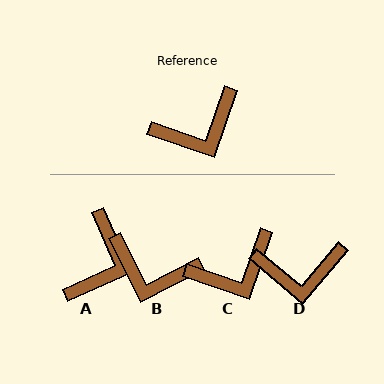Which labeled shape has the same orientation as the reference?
C.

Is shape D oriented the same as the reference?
No, it is off by about 21 degrees.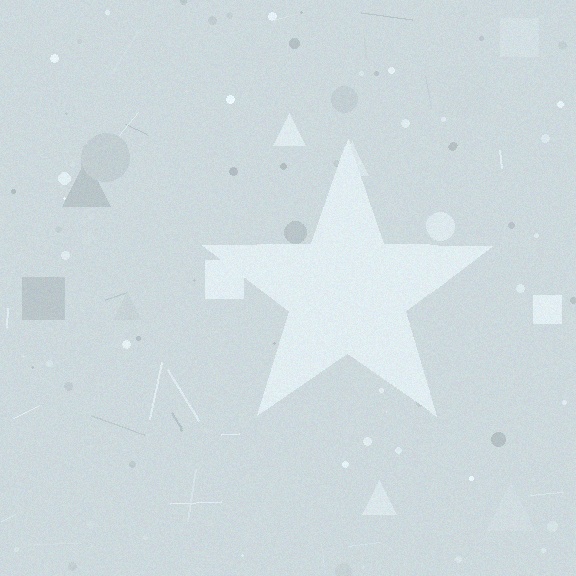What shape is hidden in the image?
A star is hidden in the image.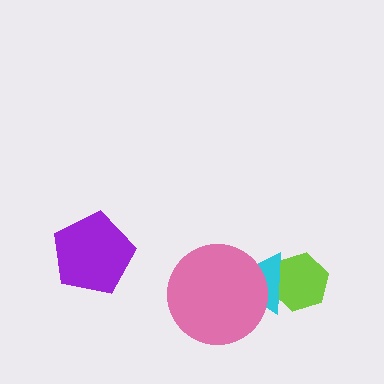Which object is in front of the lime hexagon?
The cyan triangle is in front of the lime hexagon.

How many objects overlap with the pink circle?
1 object overlaps with the pink circle.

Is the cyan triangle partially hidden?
Yes, it is partially covered by another shape.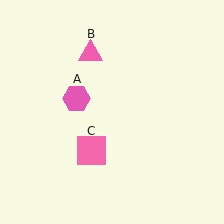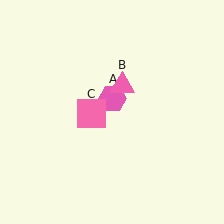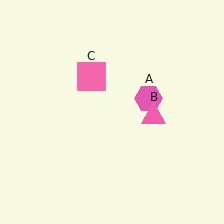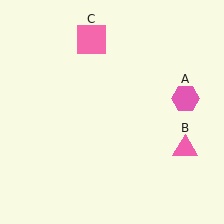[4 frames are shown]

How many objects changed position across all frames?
3 objects changed position: pink hexagon (object A), pink triangle (object B), pink square (object C).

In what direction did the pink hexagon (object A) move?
The pink hexagon (object A) moved right.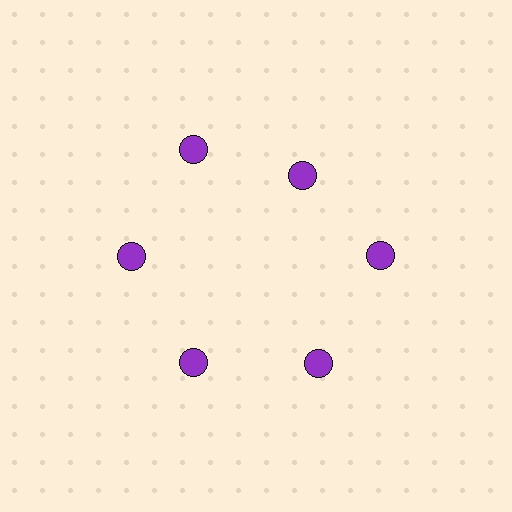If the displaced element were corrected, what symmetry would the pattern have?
It would have 6-fold rotational symmetry — the pattern would map onto itself every 60 degrees.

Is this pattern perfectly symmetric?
No. The 6 purple circles are arranged in a ring, but one element near the 1 o'clock position is pulled inward toward the center, breaking the 6-fold rotational symmetry.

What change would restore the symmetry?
The symmetry would be restored by moving it outward, back onto the ring so that all 6 circles sit at equal angles and equal distance from the center.